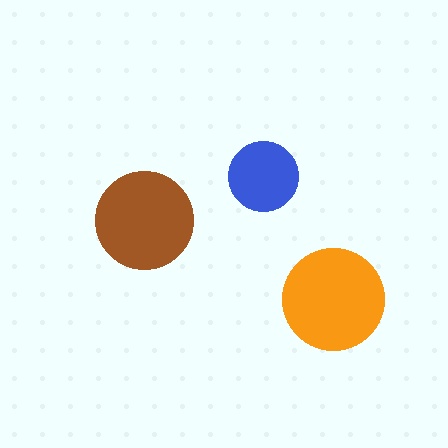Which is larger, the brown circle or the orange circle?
The orange one.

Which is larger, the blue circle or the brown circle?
The brown one.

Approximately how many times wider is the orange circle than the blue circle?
About 1.5 times wider.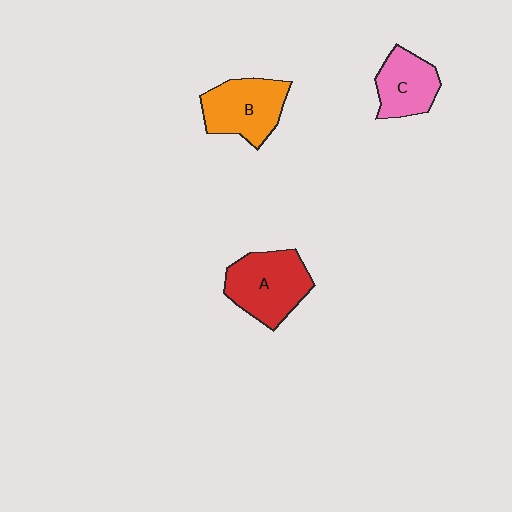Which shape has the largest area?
Shape A (red).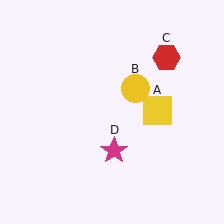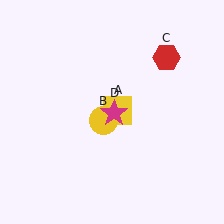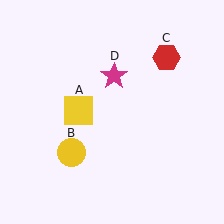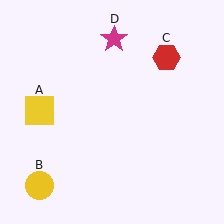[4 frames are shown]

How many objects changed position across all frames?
3 objects changed position: yellow square (object A), yellow circle (object B), magenta star (object D).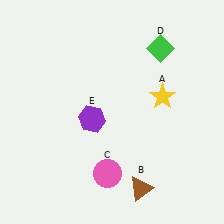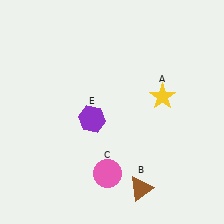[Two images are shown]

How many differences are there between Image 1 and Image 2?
There is 1 difference between the two images.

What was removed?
The green diamond (D) was removed in Image 2.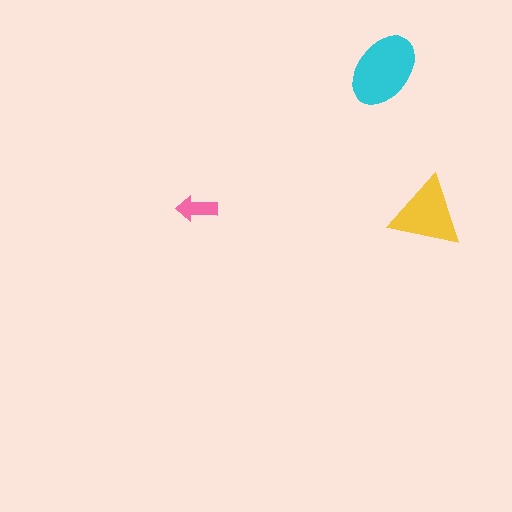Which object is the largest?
The cyan ellipse.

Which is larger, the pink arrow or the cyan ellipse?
The cyan ellipse.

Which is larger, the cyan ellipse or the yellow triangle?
The cyan ellipse.